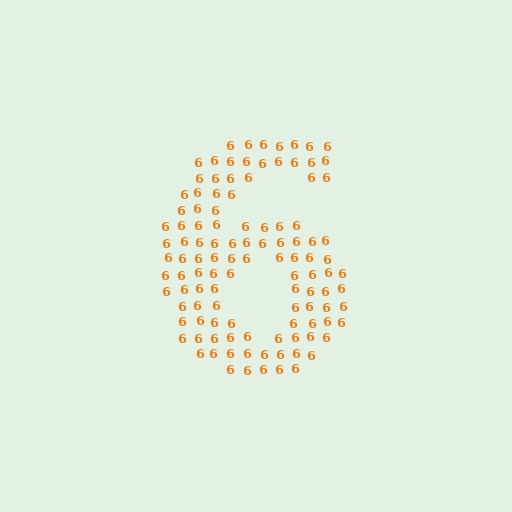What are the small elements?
The small elements are digit 6's.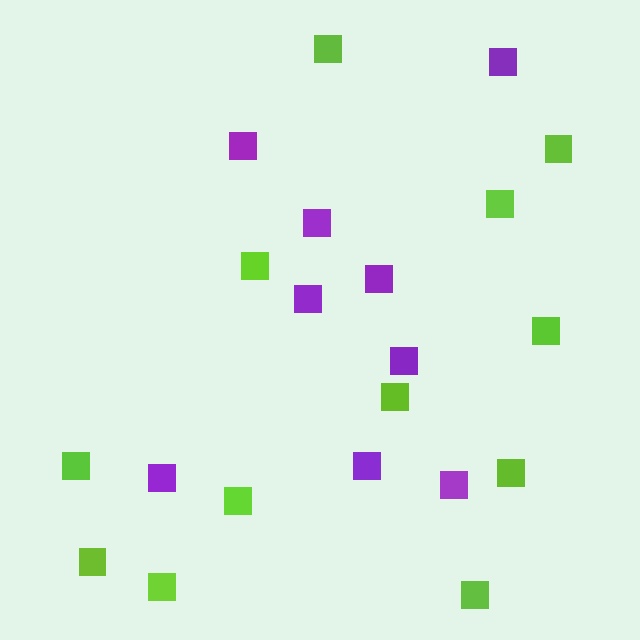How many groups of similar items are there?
There are 2 groups: one group of purple squares (9) and one group of lime squares (12).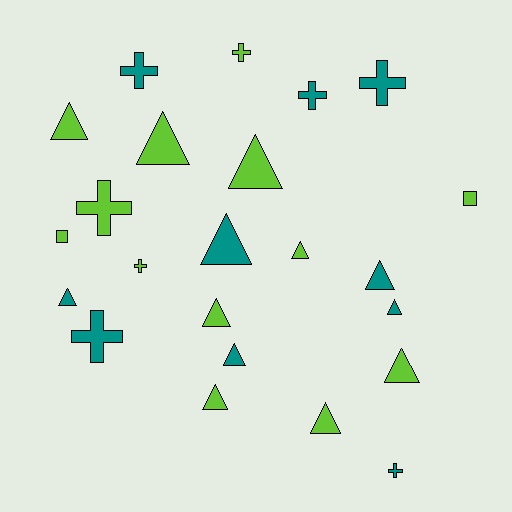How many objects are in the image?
There are 23 objects.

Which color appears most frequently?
Lime, with 13 objects.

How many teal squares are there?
There are no teal squares.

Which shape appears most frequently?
Triangle, with 13 objects.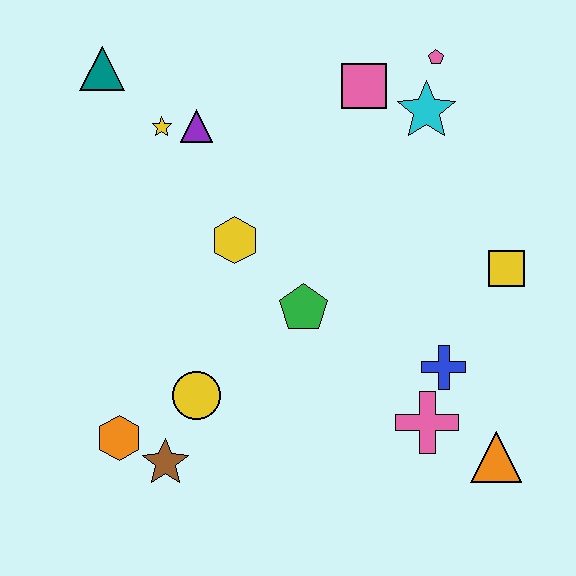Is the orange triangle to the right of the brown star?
Yes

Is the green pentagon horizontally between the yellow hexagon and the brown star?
No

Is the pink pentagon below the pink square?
No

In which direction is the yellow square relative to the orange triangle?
The yellow square is above the orange triangle.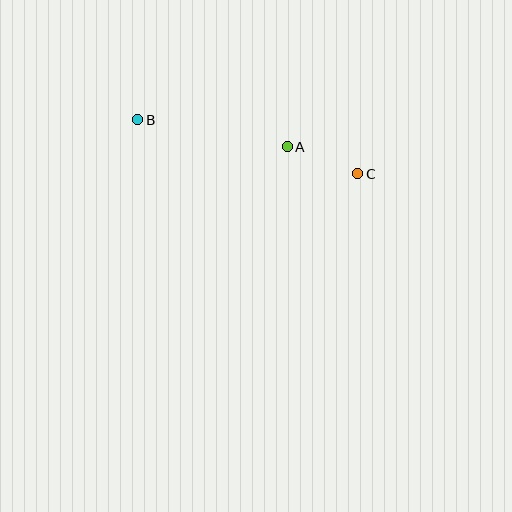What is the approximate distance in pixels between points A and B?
The distance between A and B is approximately 152 pixels.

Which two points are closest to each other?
Points A and C are closest to each other.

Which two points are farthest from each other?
Points B and C are farthest from each other.